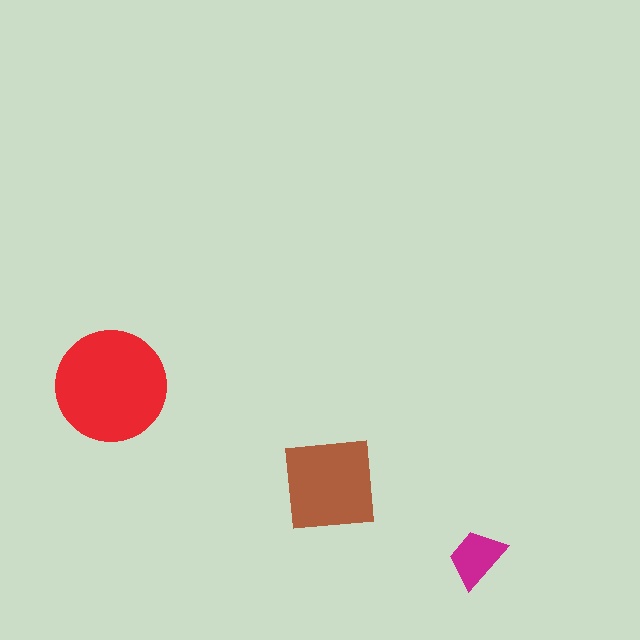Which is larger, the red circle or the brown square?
The red circle.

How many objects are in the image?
There are 3 objects in the image.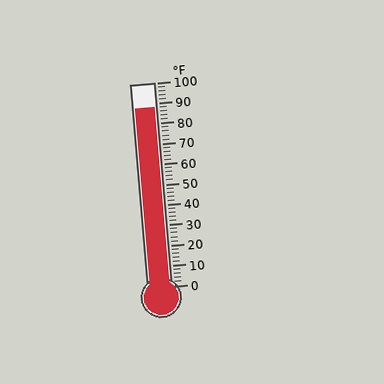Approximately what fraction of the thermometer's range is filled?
The thermometer is filled to approximately 90% of its range.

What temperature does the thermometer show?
The thermometer shows approximately 88°F.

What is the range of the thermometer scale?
The thermometer scale ranges from 0°F to 100°F.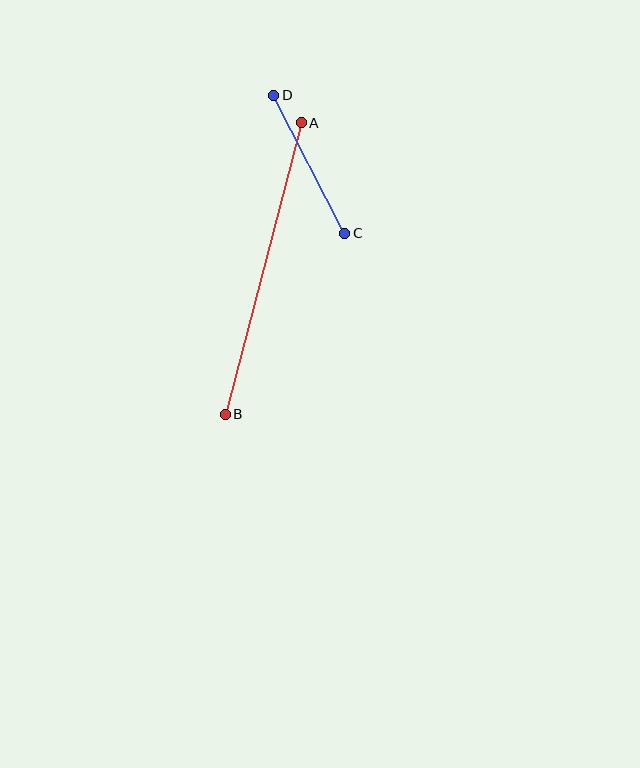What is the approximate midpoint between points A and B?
The midpoint is at approximately (263, 269) pixels.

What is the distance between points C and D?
The distance is approximately 155 pixels.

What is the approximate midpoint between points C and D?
The midpoint is at approximately (309, 164) pixels.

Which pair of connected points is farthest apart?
Points A and B are farthest apart.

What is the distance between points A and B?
The distance is approximately 302 pixels.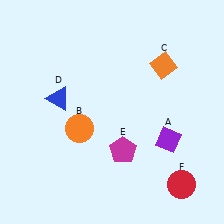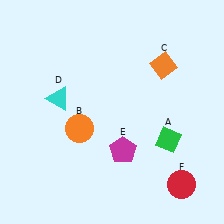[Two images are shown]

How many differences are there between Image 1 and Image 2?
There are 2 differences between the two images.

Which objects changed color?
A changed from purple to green. D changed from blue to cyan.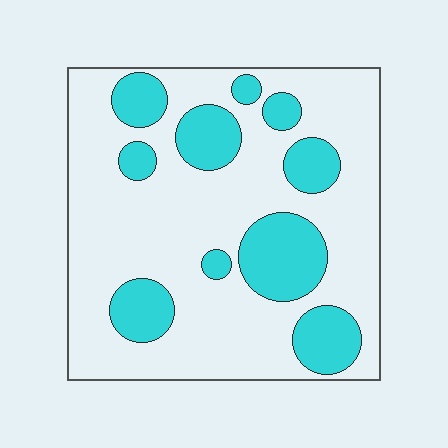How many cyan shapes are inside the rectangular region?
10.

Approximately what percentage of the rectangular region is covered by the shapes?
Approximately 25%.